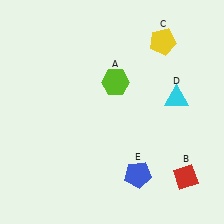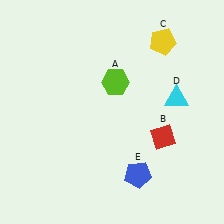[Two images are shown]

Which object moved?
The red diamond (B) moved up.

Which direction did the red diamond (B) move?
The red diamond (B) moved up.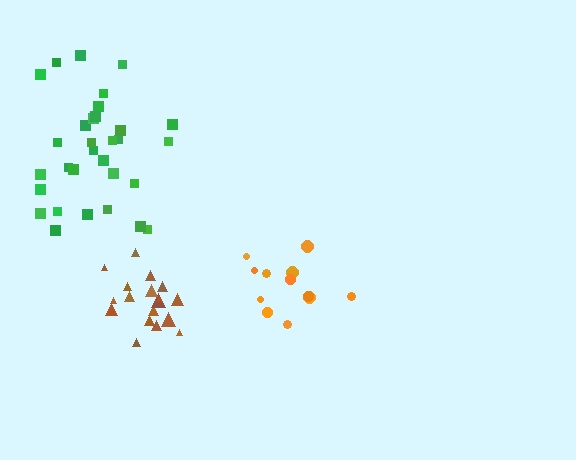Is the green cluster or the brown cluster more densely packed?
Brown.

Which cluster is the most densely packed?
Brown.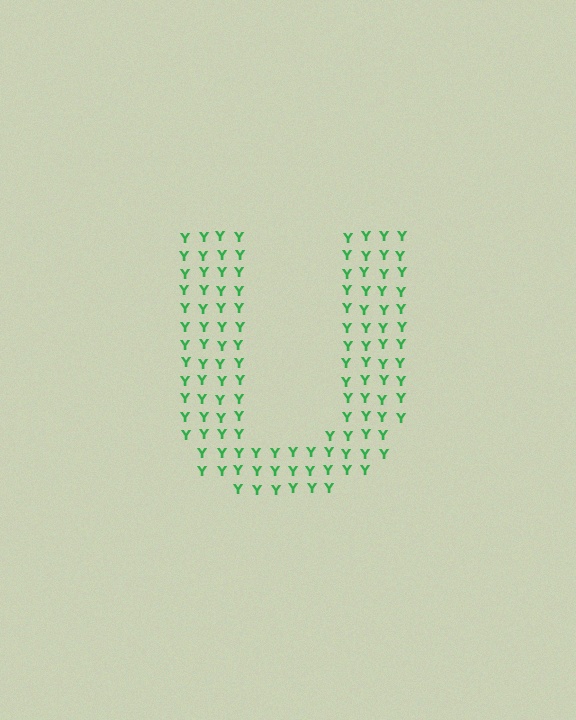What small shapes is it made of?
It is made of small letter Y's.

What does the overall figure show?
The overall figure shows the letter U.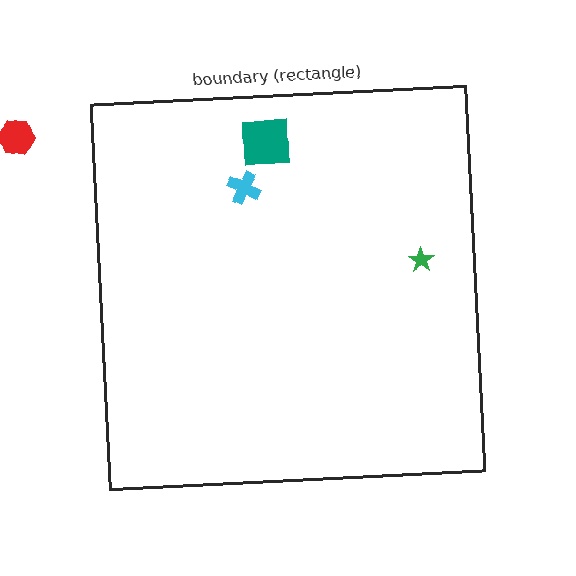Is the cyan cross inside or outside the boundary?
Inside.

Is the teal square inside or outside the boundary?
Inside.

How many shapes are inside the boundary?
3 inside, 1 outside.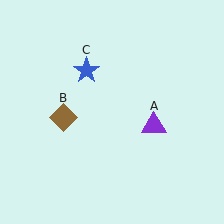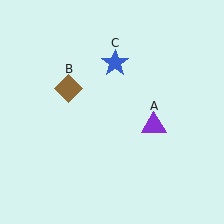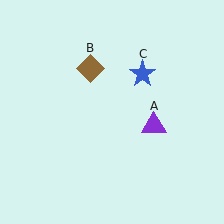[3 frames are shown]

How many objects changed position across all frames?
2 objects changed position: brown diamond (object B), blue star (object C).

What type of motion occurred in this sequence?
The brown diamond (object B), blue star (object C) rotated clockwise around the center of the scene.